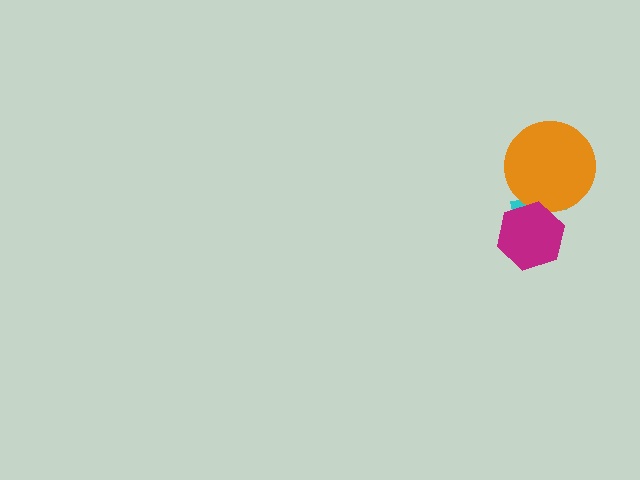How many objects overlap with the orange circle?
1 object overlaps with the orange circle.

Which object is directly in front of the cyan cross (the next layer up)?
The orange circle is directly in front of the cyan cross.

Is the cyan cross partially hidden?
Yes, it is partially covered by another shape.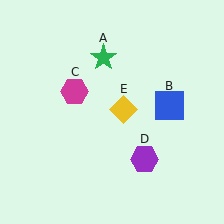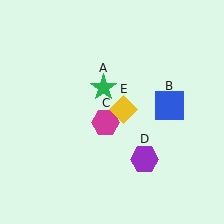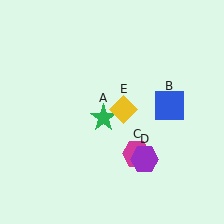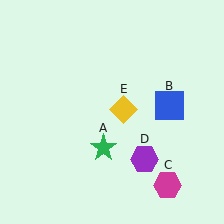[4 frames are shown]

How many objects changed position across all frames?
2 objects changed position: green star (object A), magenta hexagon (object C).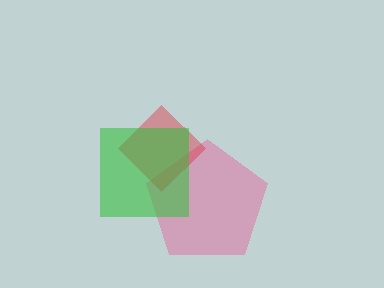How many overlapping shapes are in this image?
There are 3 overlapping shapes in the image.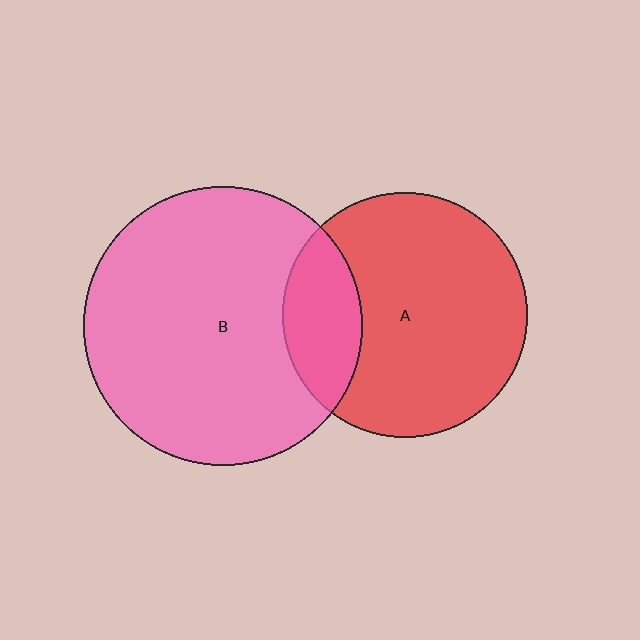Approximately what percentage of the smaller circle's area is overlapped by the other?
Approximately 20%.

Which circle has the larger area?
Circle B (pink).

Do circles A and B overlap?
Yes.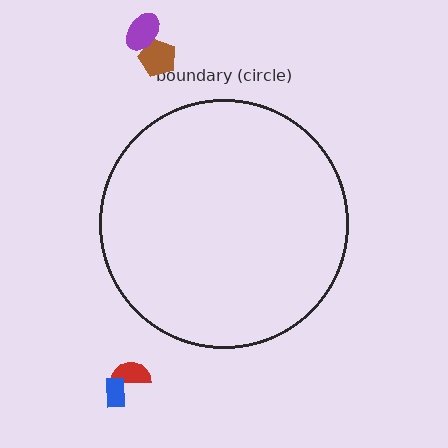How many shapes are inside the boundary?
0 inside, 4 outside.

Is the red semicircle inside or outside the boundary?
Outside.